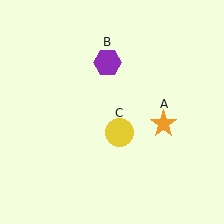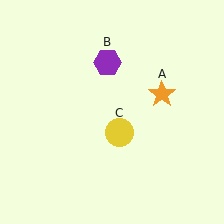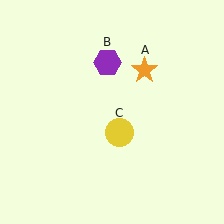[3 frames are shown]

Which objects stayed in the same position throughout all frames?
Purple hexagon (object B) and yellow circle (object C) remained stationary.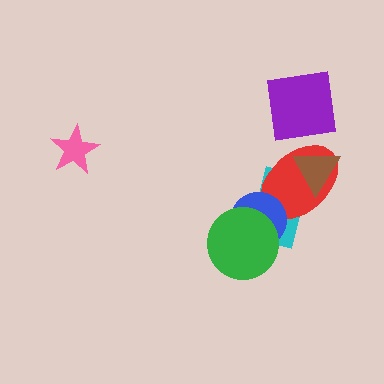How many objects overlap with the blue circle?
3 objects overlap with the blue circle.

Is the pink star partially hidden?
No, no other shape covers it.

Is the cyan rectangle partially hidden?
Yes, it is partially covered by another shape.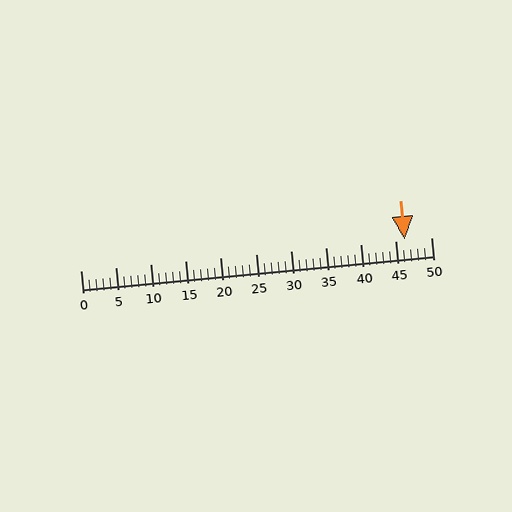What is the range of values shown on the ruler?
The ruler shows values from 0 to 50.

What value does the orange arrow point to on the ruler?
The orange arrow points to approximately 46.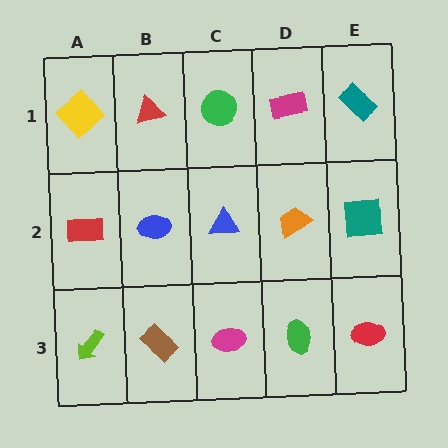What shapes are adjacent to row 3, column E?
A teal square (row 2, column E), a green ellipse (row 3, column D).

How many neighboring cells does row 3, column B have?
3.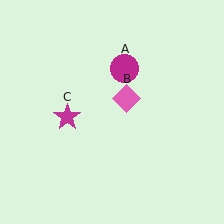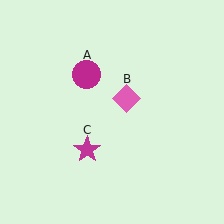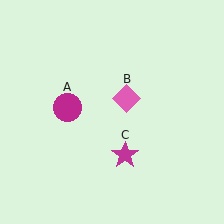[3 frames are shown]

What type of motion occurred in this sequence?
The magenta circle (object A), magenta star (object C) rotated counterclockwise around the center of the scene.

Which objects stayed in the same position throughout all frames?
Pink diamond (object B) remained stationary.